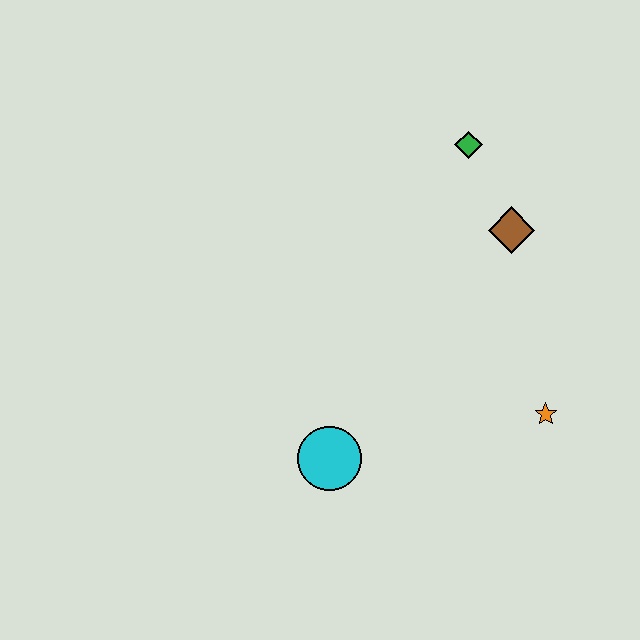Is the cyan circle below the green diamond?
Yes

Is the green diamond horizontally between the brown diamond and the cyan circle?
Yes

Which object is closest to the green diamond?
The brown diamond is closest to the green diamond.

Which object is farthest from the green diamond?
The cyan circle is farthest from the green diamond.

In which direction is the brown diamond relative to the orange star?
The brown diamond is above the orange star.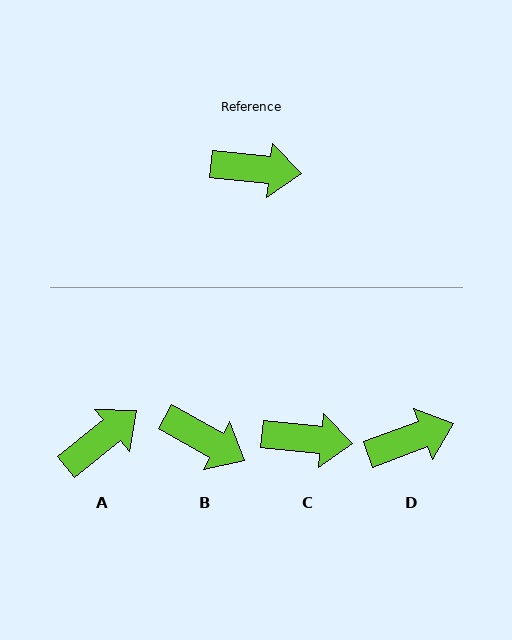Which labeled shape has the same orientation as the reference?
C.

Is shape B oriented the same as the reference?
No, it is off by about 23 degrees.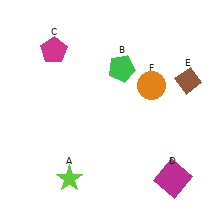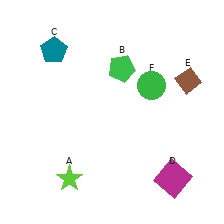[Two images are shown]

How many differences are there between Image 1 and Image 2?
There are 2 differences between the two images.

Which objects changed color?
C changed from magenta to teal. F changed from orange to green.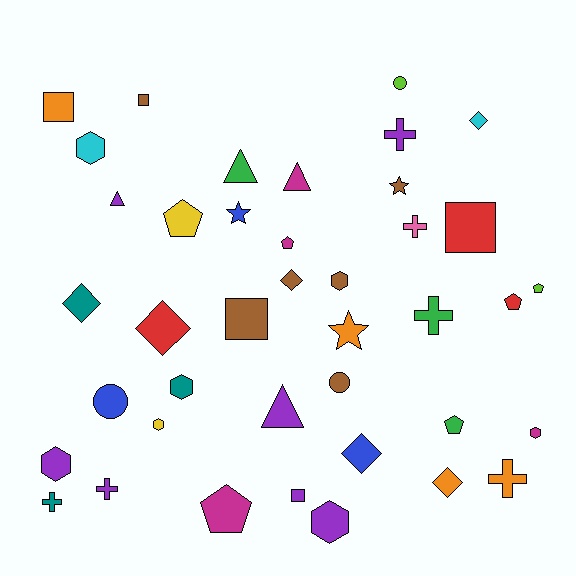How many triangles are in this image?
There are 4 triangles.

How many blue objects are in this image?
There are 3 blue objects.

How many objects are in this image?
There are 40 objects.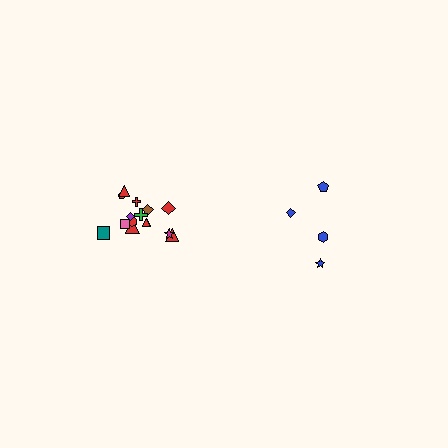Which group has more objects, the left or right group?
The left group.